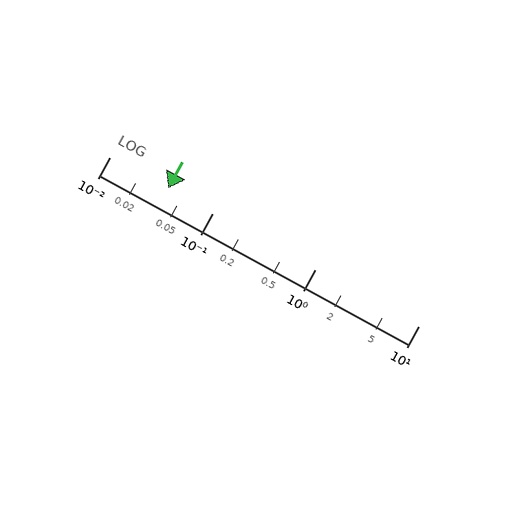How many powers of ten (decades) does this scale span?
The scale spans 3 decades, from 0.01 to 10.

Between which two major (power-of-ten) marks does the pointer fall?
The pointer is between 0.01 and 0.1.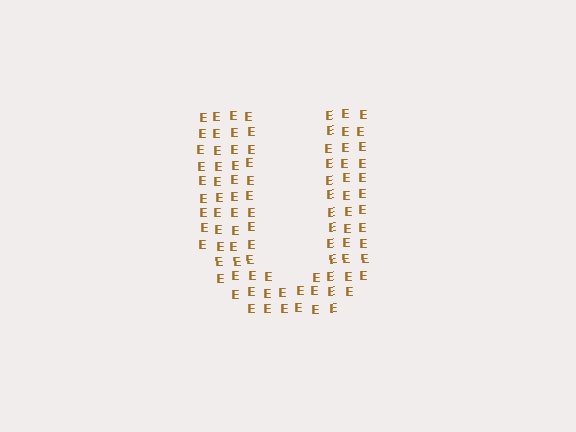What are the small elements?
The small elements are letter E's.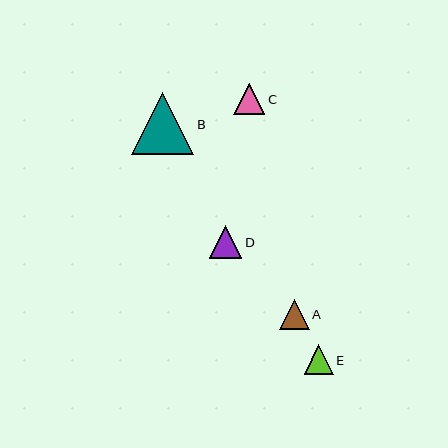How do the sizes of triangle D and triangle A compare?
Triangle D and triangle A are approximately the same size.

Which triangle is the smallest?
Triangle E is the smallest with a size of approximately 29 pixels.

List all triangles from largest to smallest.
From largest to smallest: B, D, C, A, E.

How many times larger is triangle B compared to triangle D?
Triangle B is approximately 1.9 times the size of triangle D.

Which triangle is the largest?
Triangle B is the largest with a size of approximately 63 pixels.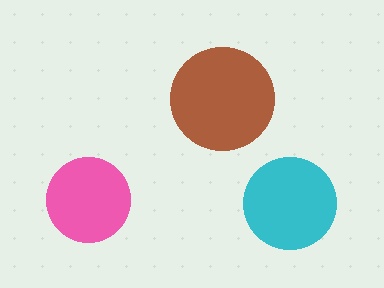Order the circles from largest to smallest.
the brown one, the cyan one, the pink one.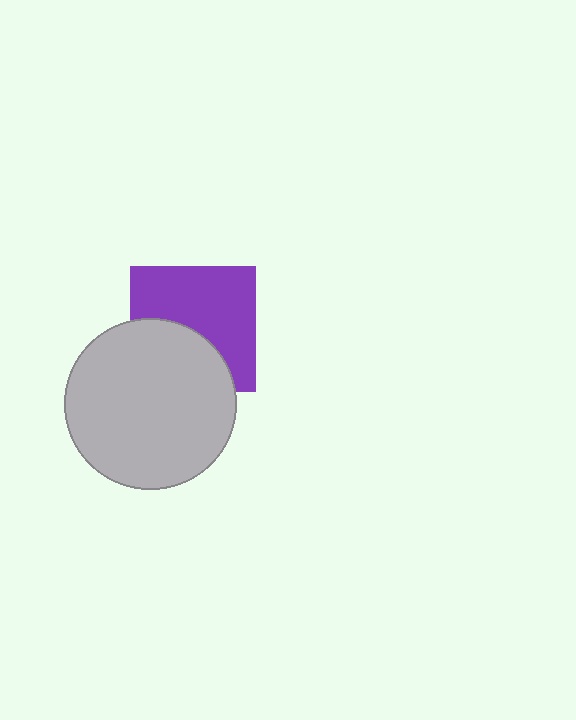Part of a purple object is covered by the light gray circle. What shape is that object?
It is a square.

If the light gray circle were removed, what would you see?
You would see the complete purple square.